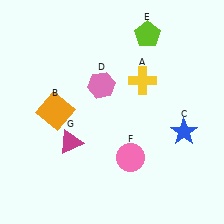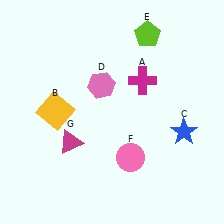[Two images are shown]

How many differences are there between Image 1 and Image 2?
There are 2 differences between the two images.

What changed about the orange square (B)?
In Image 1, B is orange. In Image 2, it changed to yellow.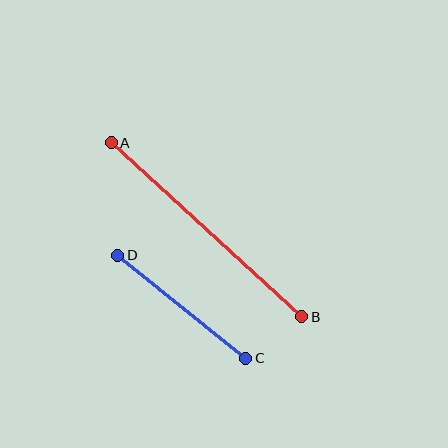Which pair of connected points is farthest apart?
Points A and B are farthest apart.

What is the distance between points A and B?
The distance is approximately 258 pixels.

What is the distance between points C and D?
The distance is approximately 164 pixels.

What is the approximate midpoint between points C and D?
The midpoint is at approximately (182, 307) pixels.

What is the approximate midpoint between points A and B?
The midpoint is at approximately (206, 230) pixels.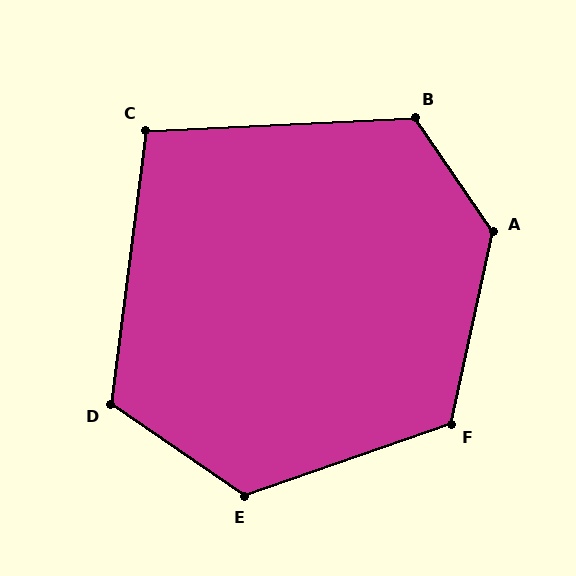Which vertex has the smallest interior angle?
C, at approximately 100 degrees.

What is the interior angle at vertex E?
Approximately 127 degrees (obtuse).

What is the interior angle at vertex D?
Approximately 117 degrees (obtuse).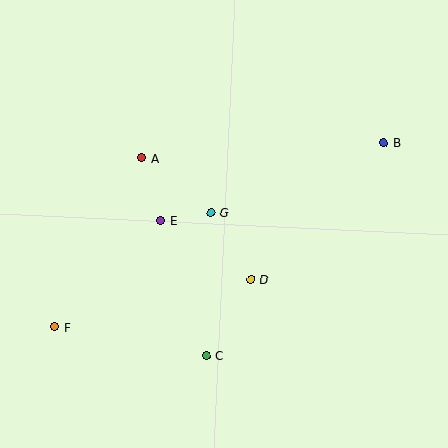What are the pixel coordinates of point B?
Point B is at (384, 143).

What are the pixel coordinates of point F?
Point F is at (55, 327).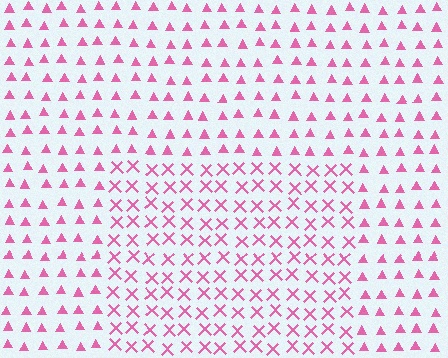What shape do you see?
I see a rectangle.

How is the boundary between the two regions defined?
The boundary is defined by a change in element shape: X marks inside vs. triangles outside. All elements share the same color and spacing.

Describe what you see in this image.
The image is filled with small pink elements arranged in a uniform grid. A rectangle-shaped region contains X marks, while the surrounding area contains triangles. The boundary is defined purely by the change in element shape.